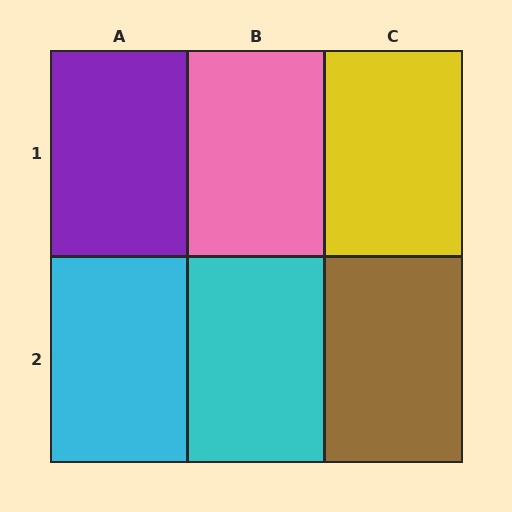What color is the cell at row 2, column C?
Brown.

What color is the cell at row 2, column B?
Cyan.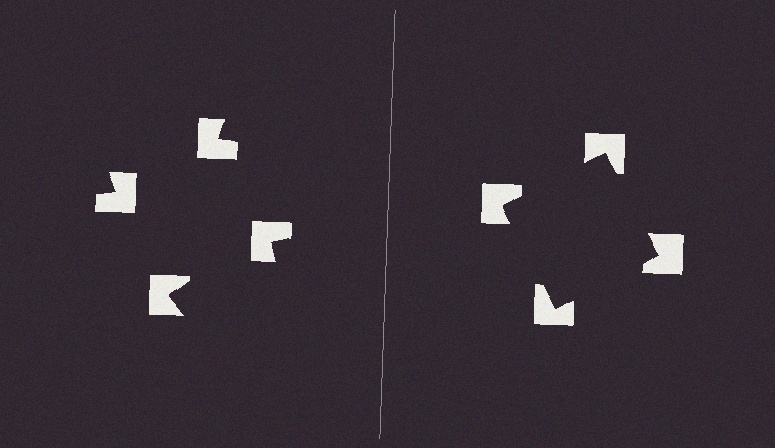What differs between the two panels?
The notched squares are positioned identically on both sides; only the wedge orientations differ. On the right they align to a square; on the left they are misaligned.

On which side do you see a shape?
An illusory square appears on the right side. On the left side the wedge cuts are rotated, so no coherent shape forms.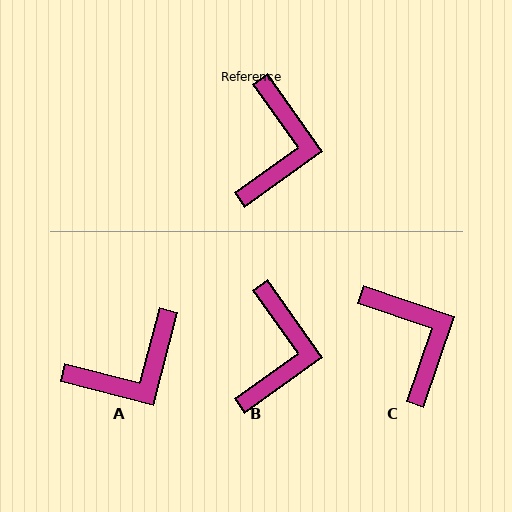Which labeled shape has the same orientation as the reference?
B.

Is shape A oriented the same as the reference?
No, it is off by about 50 degrees.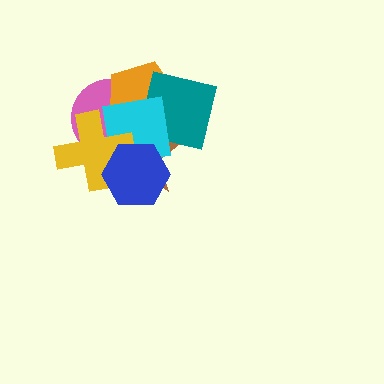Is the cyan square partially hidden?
Yes, it is partially covered by another shape.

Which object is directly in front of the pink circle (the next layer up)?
The orange pentagon is directly in front of the pink circle.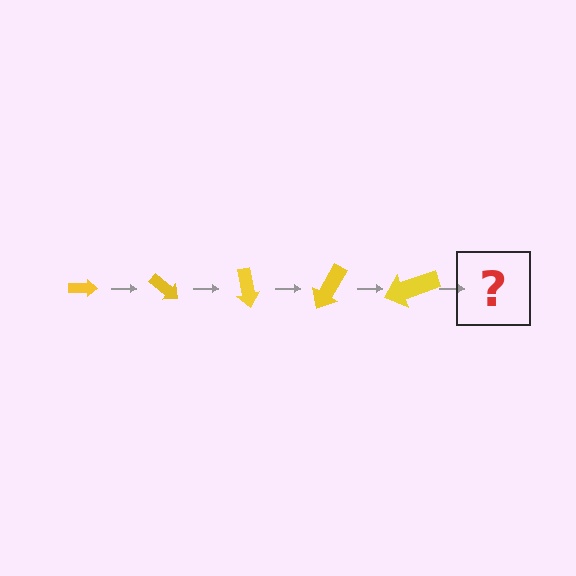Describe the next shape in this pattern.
It should be an arrow, larger than the previous one and rotated 200 degrees from the start.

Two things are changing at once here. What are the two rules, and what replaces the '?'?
The two rules are that the arrow grows larger each step and it rotates 40 degrees each step. The '?' should be an arrow, larger than the previous one and rotated 200 degrees from the start.